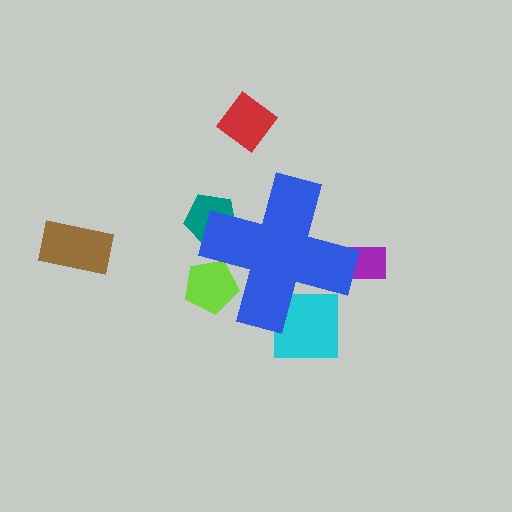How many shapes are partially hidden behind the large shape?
4 shapes are partially hidden.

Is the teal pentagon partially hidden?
Yes, the teal pentagon is partially hidden behind the blue cross.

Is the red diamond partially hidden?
No, the red diamond is fully visible.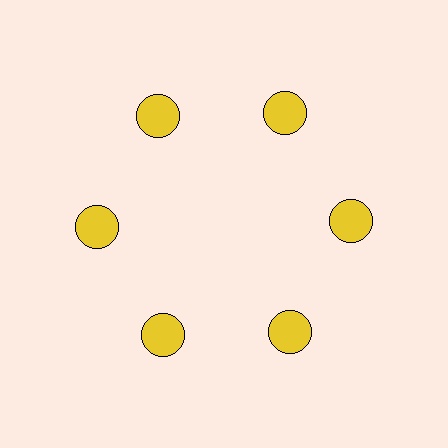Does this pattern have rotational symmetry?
Yes, this pattern has 6-fold rotational symmetry. It looks the same after rotating 60 degrees around the center.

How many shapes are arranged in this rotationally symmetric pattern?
There are 6 shapes, arranged in 6 groups of 1.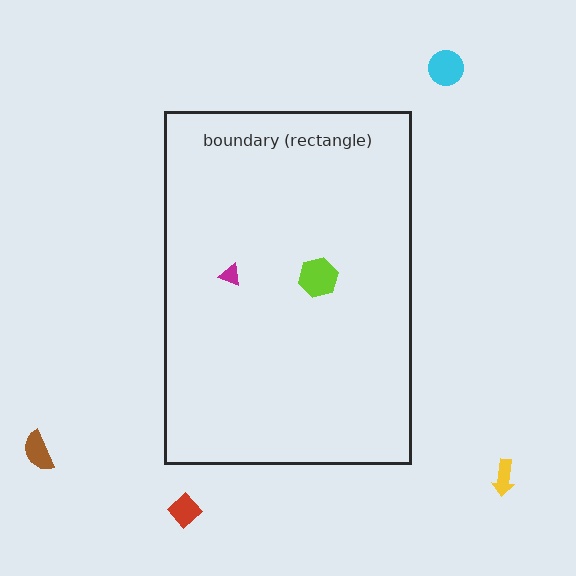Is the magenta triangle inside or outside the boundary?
Inside.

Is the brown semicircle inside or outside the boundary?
Outside.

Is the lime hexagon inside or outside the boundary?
Inside.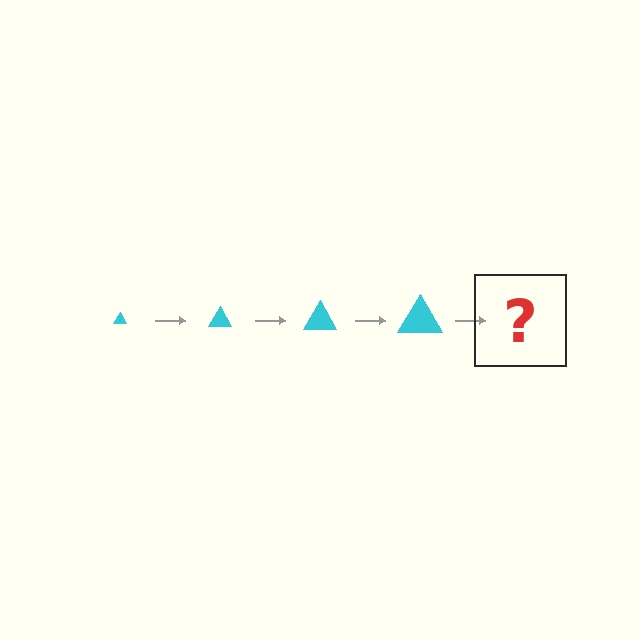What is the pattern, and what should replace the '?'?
The pattern is that the triangle gets progressively larger each step. The '?' should be a cyan triangle, larger than the previous one.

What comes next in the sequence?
The next element should be a cyan triangle, larger than the previous one.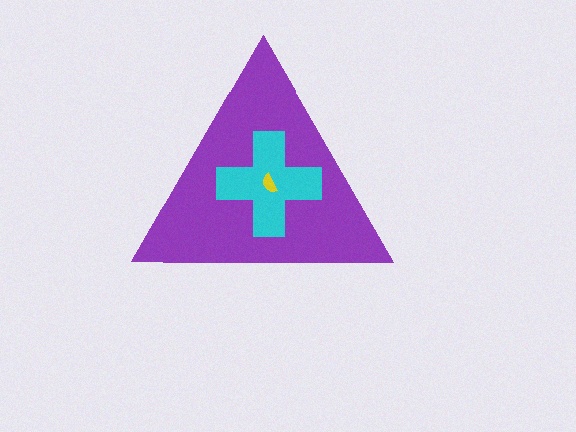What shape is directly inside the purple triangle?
The cyan cross.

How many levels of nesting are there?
3.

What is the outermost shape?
The purple triangle.